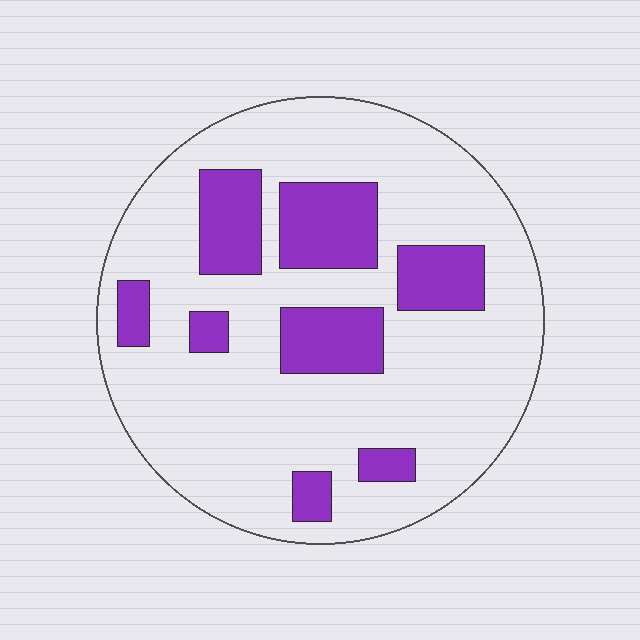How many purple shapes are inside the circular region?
8.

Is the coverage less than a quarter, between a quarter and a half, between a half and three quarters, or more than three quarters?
Less than a quarter.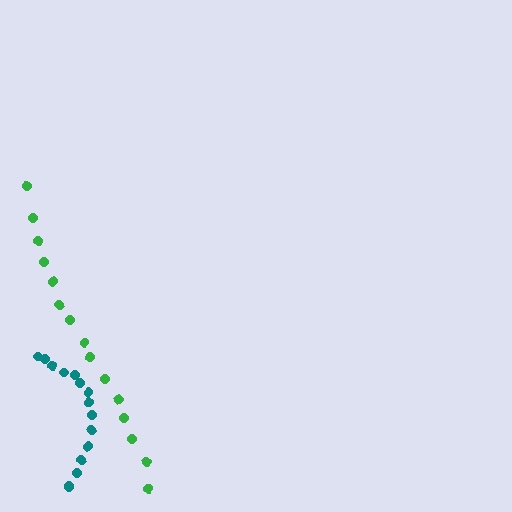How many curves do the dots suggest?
There are 2 distinct paths.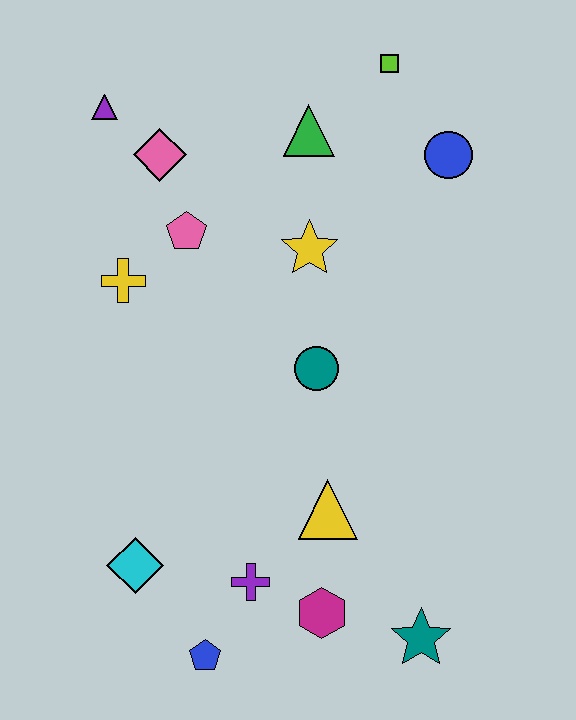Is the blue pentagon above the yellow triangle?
No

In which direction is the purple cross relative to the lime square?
The purple cross is below the lime square.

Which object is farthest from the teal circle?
The purple triangle is farthest from the teal circle.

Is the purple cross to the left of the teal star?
Yes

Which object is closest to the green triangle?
The lime square is closest to the green triangle.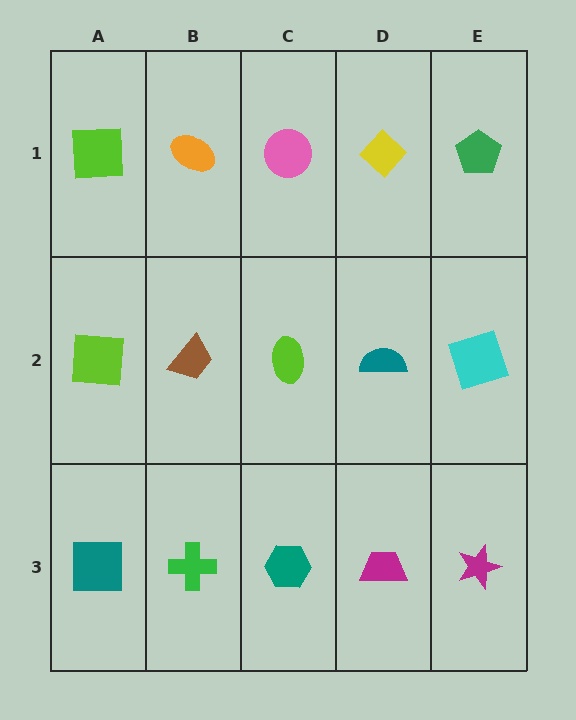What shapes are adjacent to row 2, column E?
A green pentagon (row 1, column E), a magenta star (row 3, column E), a teal semicircle (row 2, column D).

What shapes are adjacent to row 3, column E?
A cyan square (row 2, column E), a magenta trapezoid (row 3, column D).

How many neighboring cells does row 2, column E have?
3.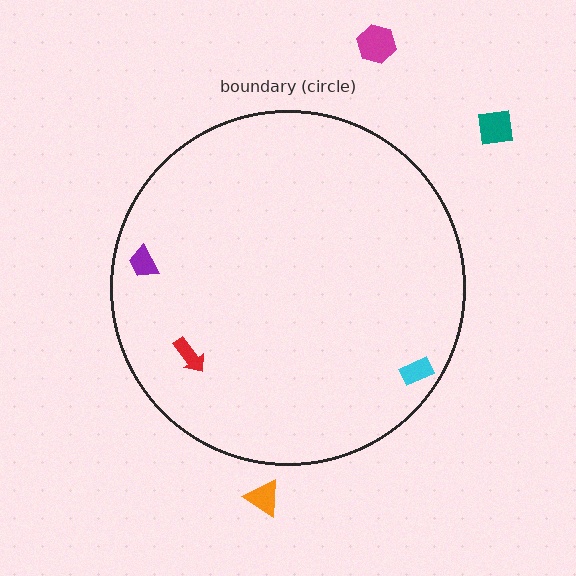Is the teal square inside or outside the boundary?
Outside.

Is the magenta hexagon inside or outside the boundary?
Outside.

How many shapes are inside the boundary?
3 inside, 3 outside.